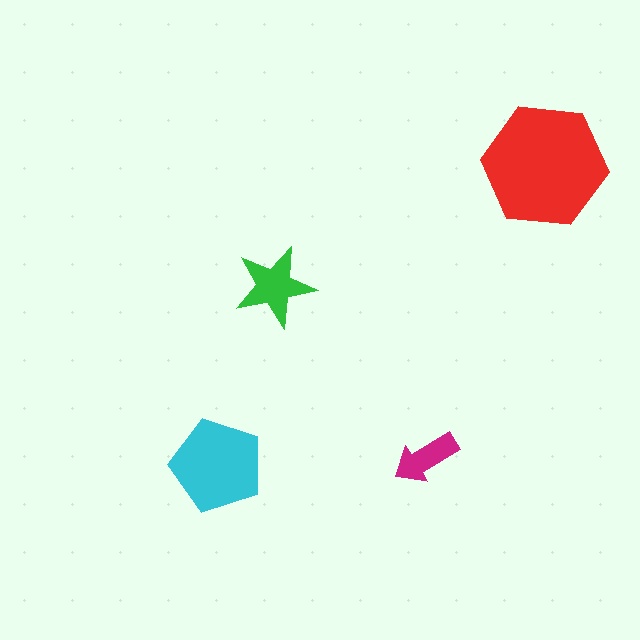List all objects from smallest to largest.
The magenta arrow, the green star, the cyan pentagon, the red hexagon.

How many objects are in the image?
There are 4 objects in the image.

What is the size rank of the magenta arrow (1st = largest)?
4th.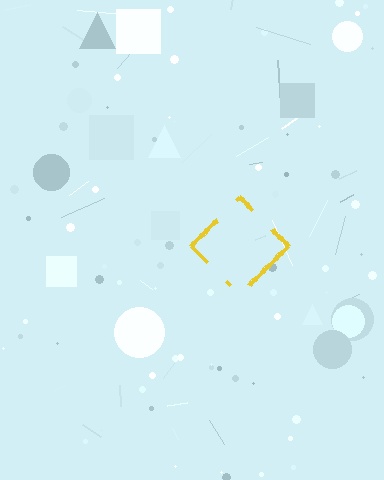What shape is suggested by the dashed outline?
The dashed outline suggests a diamond.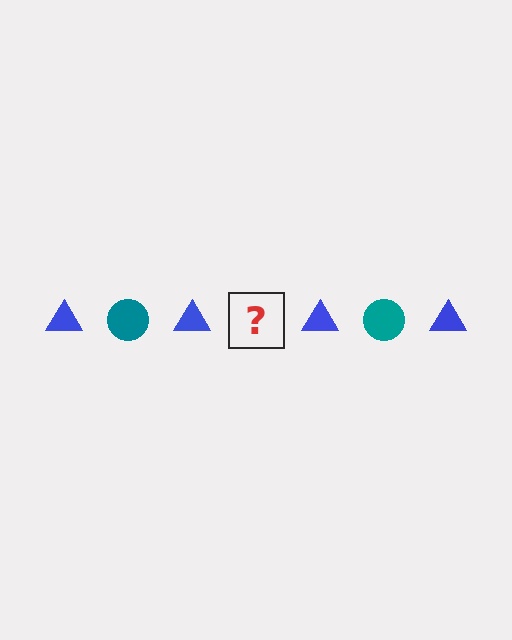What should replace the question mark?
The question mark should be replaced with a teal circle.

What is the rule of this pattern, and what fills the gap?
The rule is that the pattern alternates between blue triangle and teal circle. The gap should be filled with a teal circle.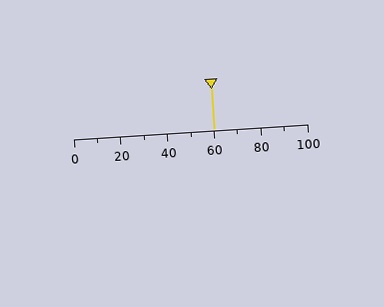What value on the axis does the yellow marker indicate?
The marker indicates approximately 60.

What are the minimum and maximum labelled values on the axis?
The axis runs from 0 to 100.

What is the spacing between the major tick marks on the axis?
The major ticks are spaced 20 apart.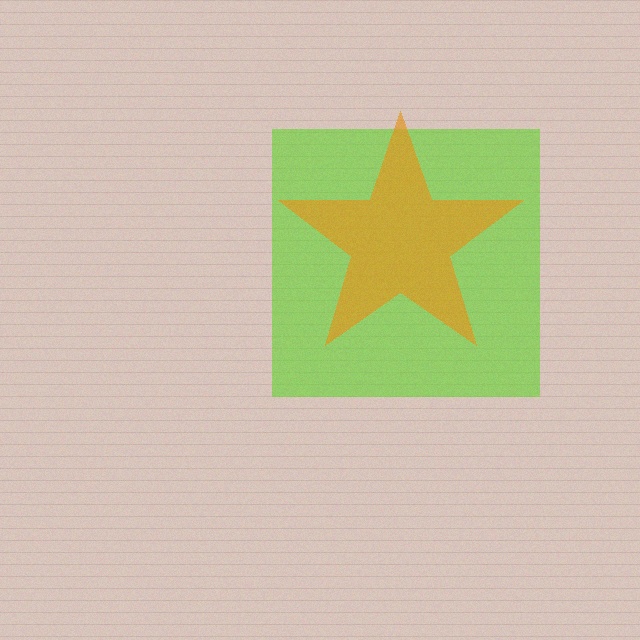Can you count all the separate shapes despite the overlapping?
Yes, there are 2 separate shapes.